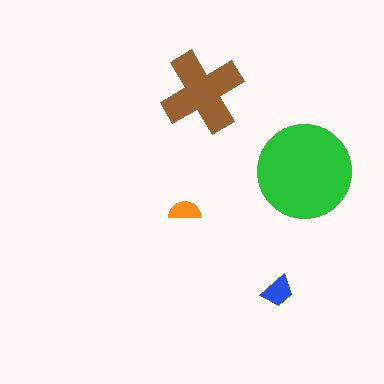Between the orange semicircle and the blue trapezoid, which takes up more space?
The blue trapezoid.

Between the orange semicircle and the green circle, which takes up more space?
The green circle.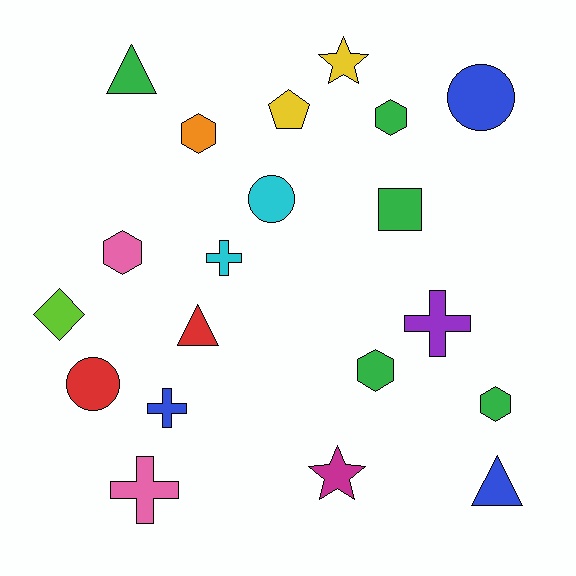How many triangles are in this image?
There are 3 triangles.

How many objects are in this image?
There are 20 objects.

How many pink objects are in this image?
There are 2 pink objects.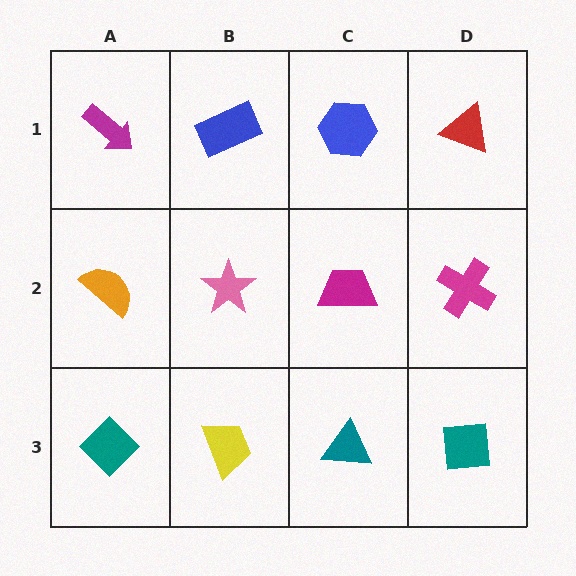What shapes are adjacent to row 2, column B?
A blue rectangle (row 1, column B), a yellow trapezoid (row 3, column B), an orange semicircle (row 2, column A), a magenta trapezoid (row 2, column C).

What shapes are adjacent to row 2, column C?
A blue hexagon (row 1, column C), a teal triangle (row 3, column C), a pink star (row 2, column B), a magenta cross (row 2, column D).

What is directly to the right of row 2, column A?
A pink star.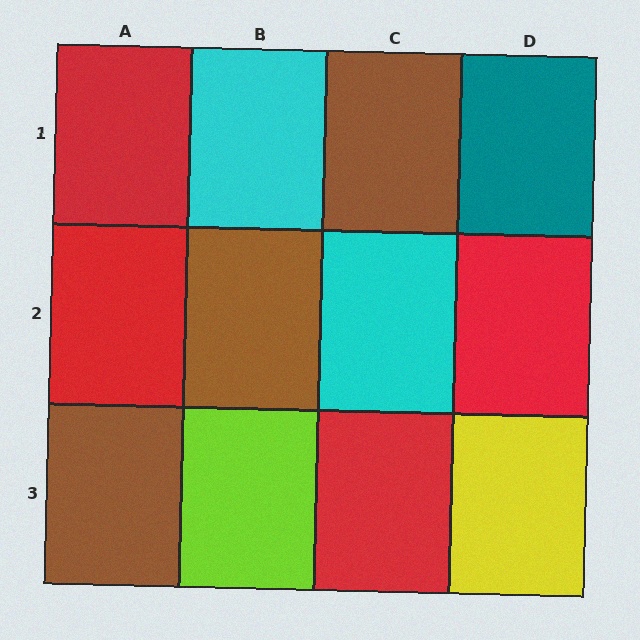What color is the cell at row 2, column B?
Brown.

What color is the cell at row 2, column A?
Red.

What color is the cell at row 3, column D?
Yellow.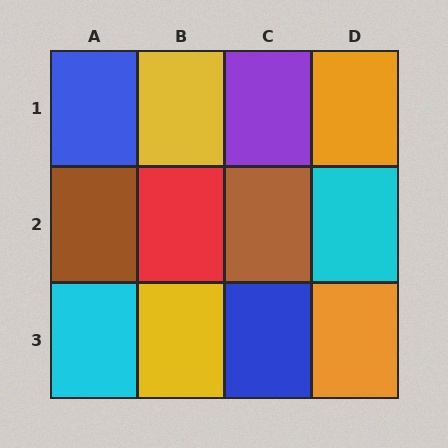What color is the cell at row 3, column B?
Yellow.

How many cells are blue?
2 cells are blue.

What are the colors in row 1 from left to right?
Blue, yellow, purple, orange.